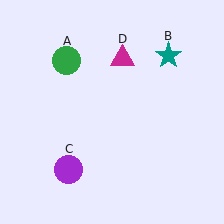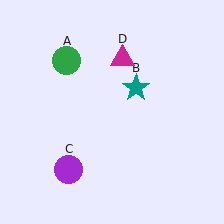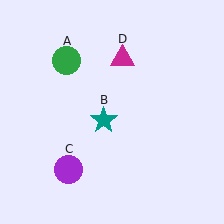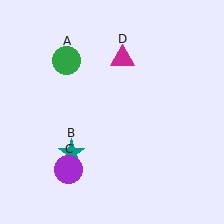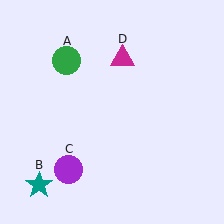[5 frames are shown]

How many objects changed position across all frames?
1 object changed position: teal star (object B).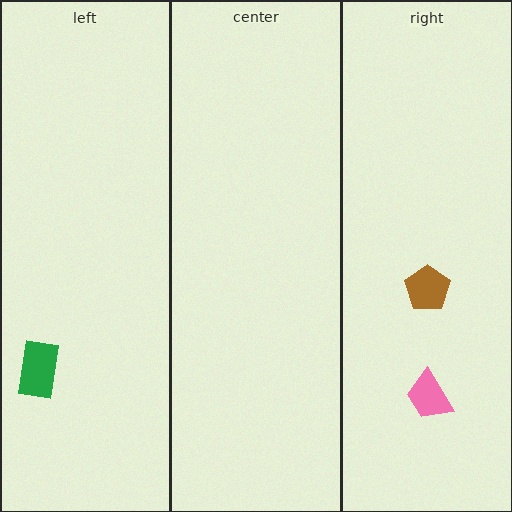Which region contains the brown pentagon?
The right region.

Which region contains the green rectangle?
The left region.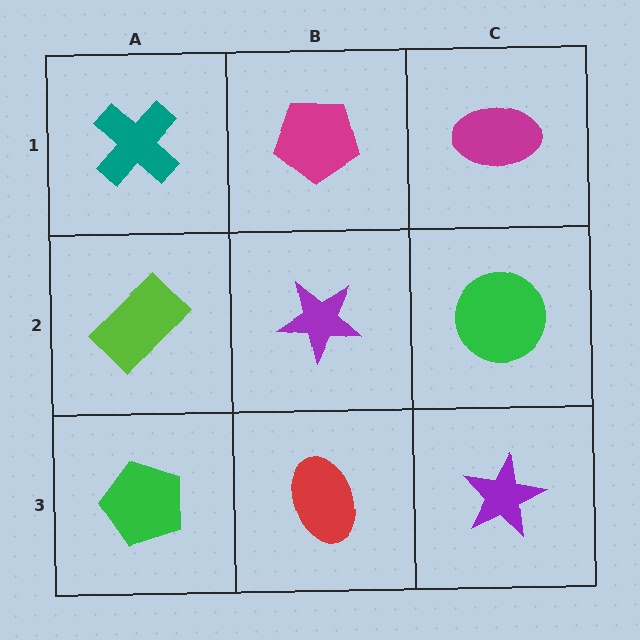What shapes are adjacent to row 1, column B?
A purple star (row 2, column B), a teal cross (row 1, column A), a magenta ellipse (row 1, column C).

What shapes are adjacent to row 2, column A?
A teal cross (row 1, column A), a green pentagon (row 3, column A), a purple star (row 2, column B).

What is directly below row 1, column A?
A lime rectangle.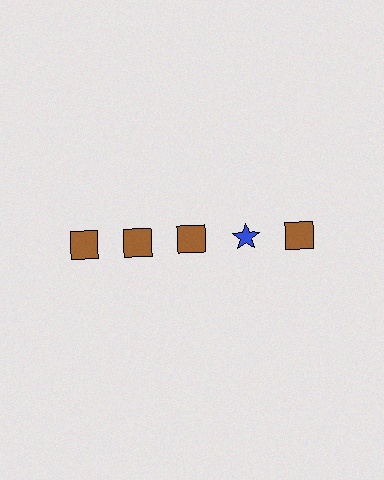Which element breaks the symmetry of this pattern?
The blue star in the top row, second from right column breaks the symmetry. All other shapes are brown squares.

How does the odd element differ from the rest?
It differs in both color (blue instead of brown) and shape (star instead of square).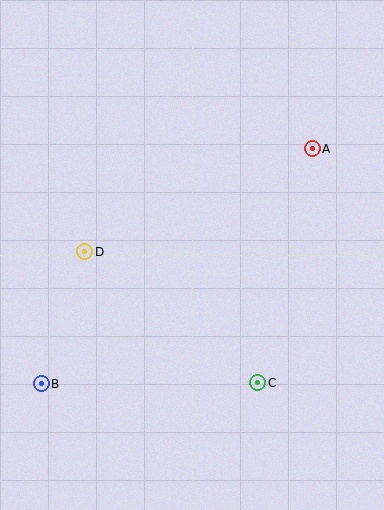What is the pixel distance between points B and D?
The distance between B and D is 139 pixels.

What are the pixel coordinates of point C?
Point C is at (258, 383).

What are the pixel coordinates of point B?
Point B is at (41, 384).